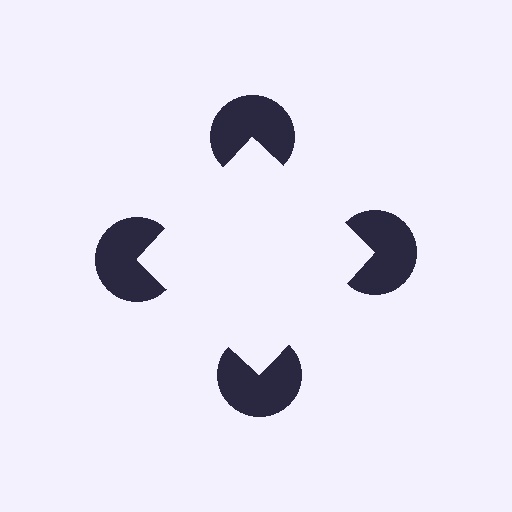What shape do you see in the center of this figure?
An illusory square — its edges are inferred from the aligned wedge cuts in the pac-man discs, not physically drawn.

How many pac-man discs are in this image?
There are 4 — one at each vertex of the illusory square.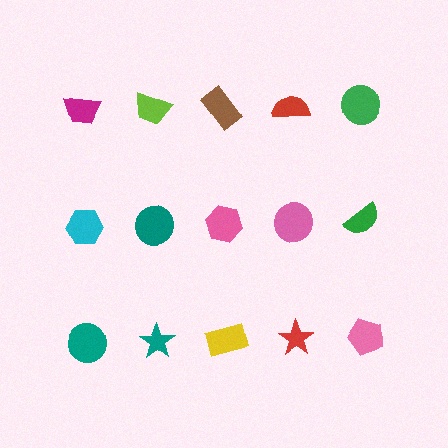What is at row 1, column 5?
A green circle.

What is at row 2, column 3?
A pink hexagon.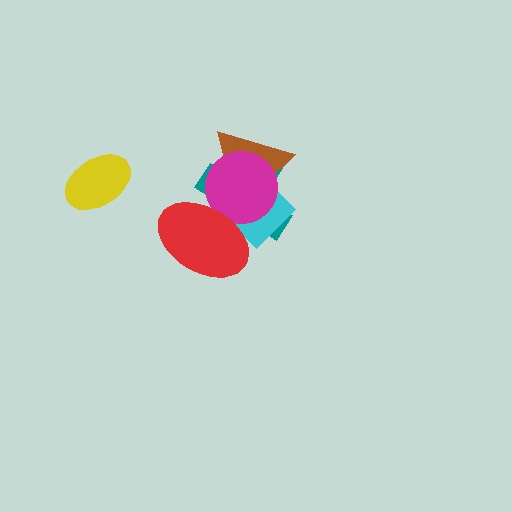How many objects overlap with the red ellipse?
3 objects overlap with the red ellipse.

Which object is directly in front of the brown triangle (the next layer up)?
The cyan diamond is directly in front of the brown triangle.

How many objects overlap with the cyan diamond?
4 objects overlap with the cyan diamond.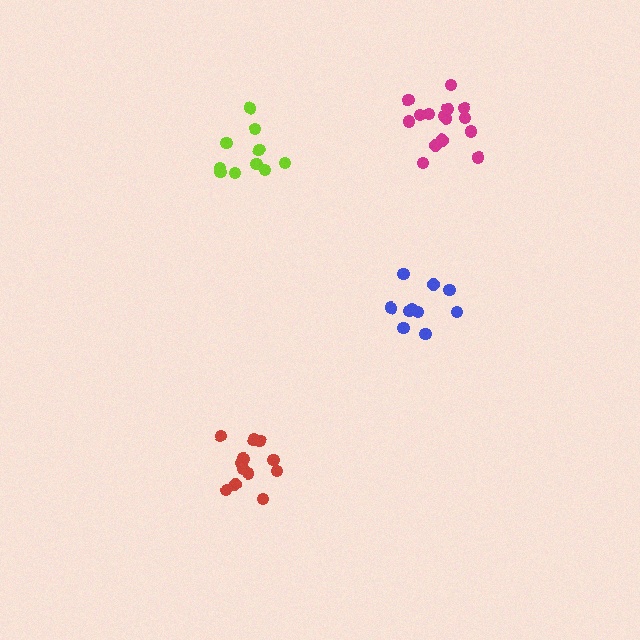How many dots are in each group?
Group 1: 10 dots, Group 2: 10 dots, Group 3: 15 dots, Group 4: 12 dots (47 total).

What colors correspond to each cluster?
The clusters are colored: blue, lime, magenta, red.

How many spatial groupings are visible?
There are 4 spatial groupings.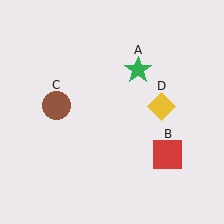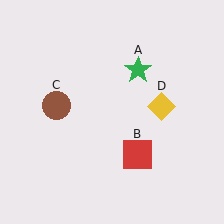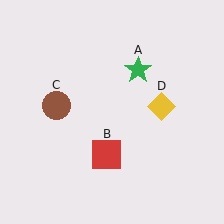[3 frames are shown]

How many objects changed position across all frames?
1 object changed position: red square (object B).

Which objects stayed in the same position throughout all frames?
Green star (object A) and brown circle (object C) and yellow diamond (object D) remained stationary.